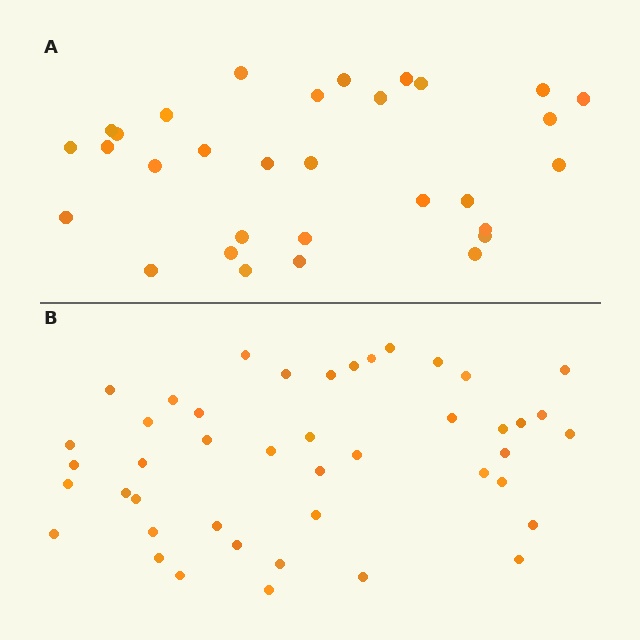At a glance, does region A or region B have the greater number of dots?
Region B (the bottom region) has more dots.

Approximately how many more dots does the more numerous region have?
Region B has approximately 15 more dots than region A.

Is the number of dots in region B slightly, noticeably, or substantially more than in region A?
Region B has noticeably more, but not dramatically so. The ratio is roughly 1.4 to 1.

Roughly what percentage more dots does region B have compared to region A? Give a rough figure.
About 40% more.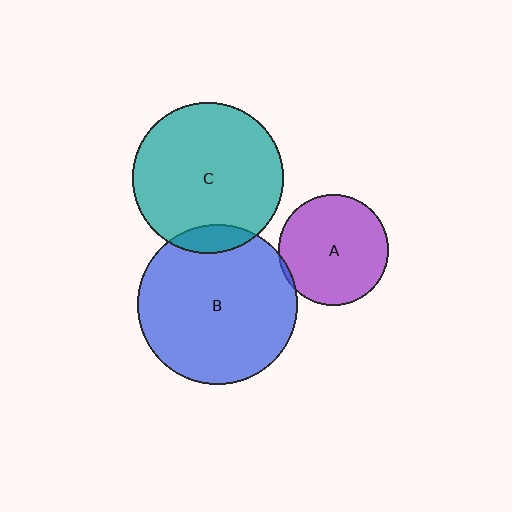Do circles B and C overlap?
Yes.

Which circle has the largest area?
Circle B (blue).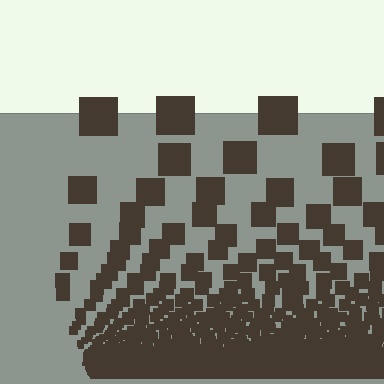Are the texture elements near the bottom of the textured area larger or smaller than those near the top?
Smaller. The gradient is inverted — elements near the bottom are smaller and denser.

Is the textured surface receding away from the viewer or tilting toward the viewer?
The surface appears to tilt toward the viewer. Texture elements get larger and sparser toward the top.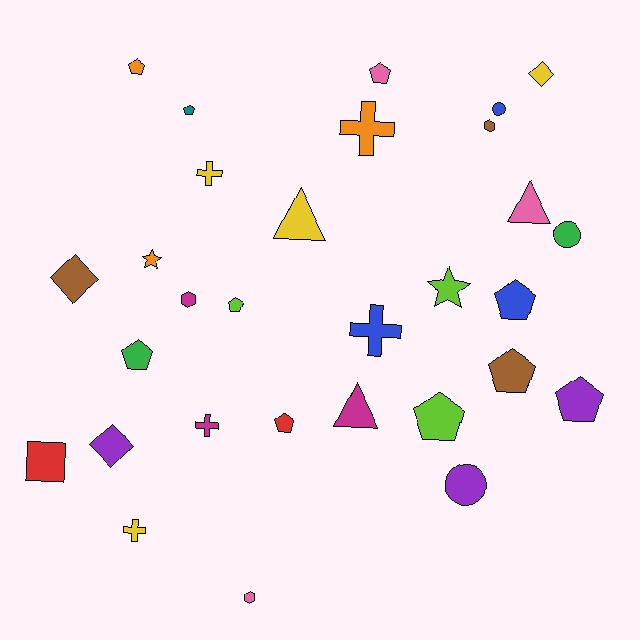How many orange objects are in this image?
There are 3 orange objects.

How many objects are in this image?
There are 30 objects.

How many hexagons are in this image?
There are 3 hexagons.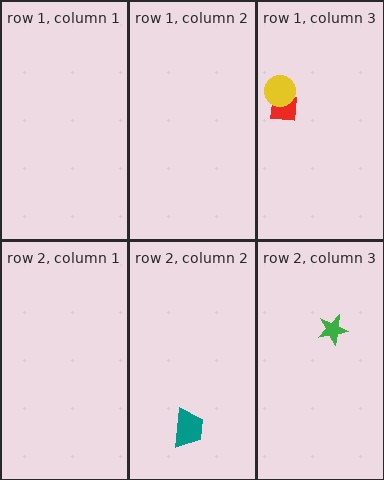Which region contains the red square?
The row 1, column 3 region.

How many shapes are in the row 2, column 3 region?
1.